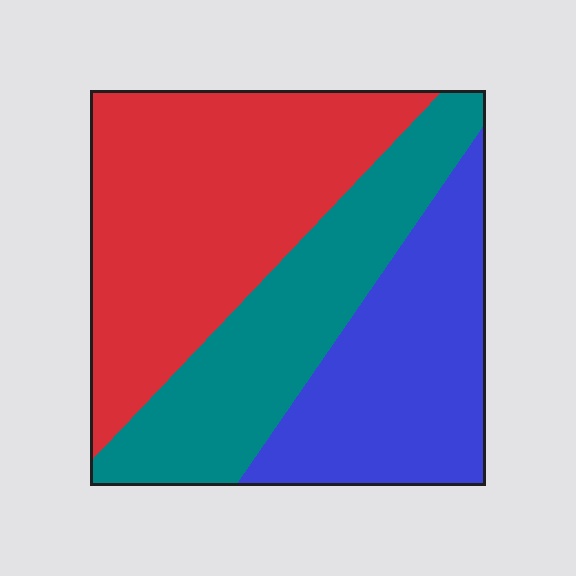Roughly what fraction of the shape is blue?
Blue covers 29% of the shape.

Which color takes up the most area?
Red, at roughly 40%.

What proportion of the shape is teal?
Teal covers 29% of the shape.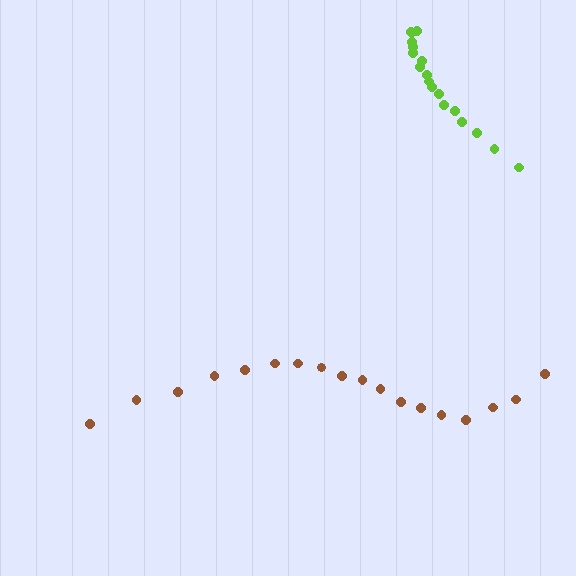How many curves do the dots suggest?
There are 2 distinct paths.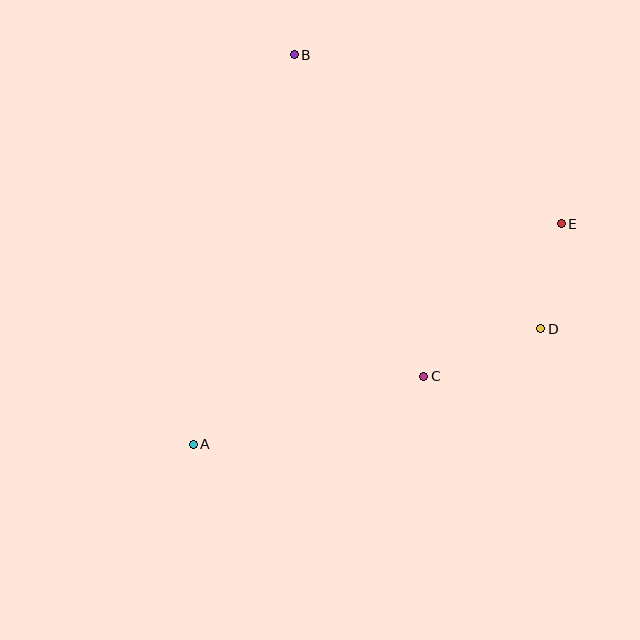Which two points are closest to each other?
Points D and E are closest to each other.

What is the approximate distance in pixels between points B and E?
The distance between B and E is approximately 316 pixels.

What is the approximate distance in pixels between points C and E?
The distance between C and E is approximately 206 pixels.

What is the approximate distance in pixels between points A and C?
The distance between A and C is approximately 240 pixels.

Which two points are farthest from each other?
Points A and E are farthest from each other.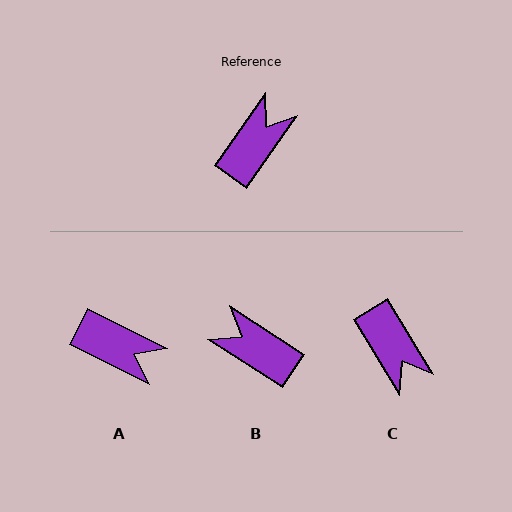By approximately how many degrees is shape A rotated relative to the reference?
Approximately 81 degrees clockwise.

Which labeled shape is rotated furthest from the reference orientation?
C, about 114 degrees away.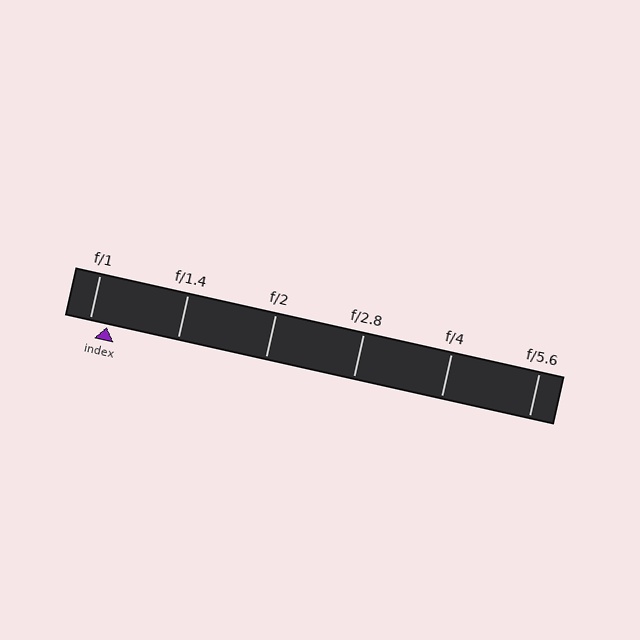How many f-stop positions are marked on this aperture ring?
There are 6 f-stop positions marked.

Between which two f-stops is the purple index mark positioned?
The index mark is between f/1 and f/1.4.